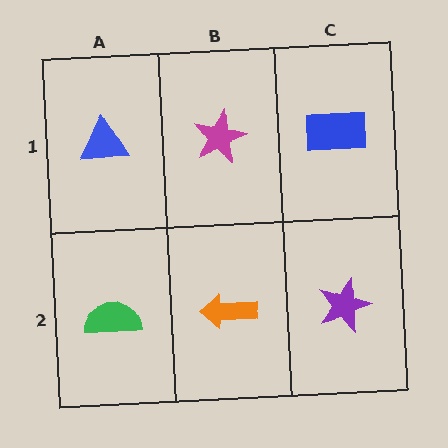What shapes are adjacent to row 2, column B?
A magenta star (row 1, column B), a green semicircle (row 2, column A), a purple star (row 2, column C).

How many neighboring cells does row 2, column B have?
3.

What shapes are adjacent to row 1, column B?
An orange arrow (row 2, column B), a blue triangle (row 1, column A), a blue rectangle (row 1, column C).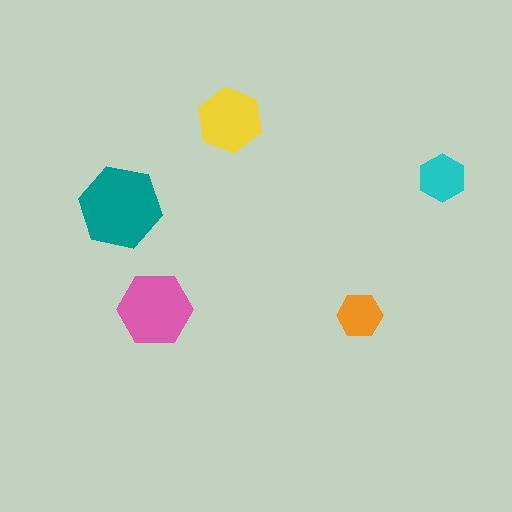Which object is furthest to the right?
The cyan hexagon is rightmost.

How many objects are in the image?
There are 5 objects in the image.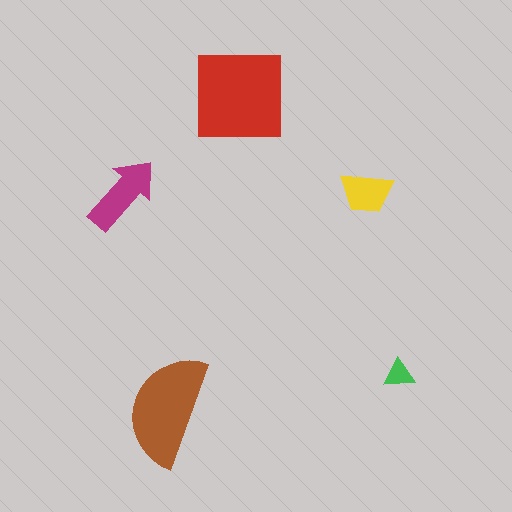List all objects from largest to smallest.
The red square, the brown semicircle, the magenta arrow, the yellow trapezoid, the green triangle.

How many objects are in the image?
There are 5 objects in the image.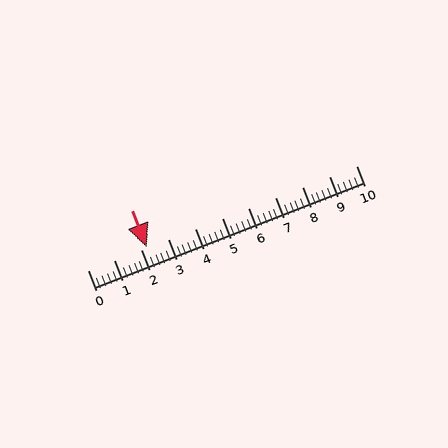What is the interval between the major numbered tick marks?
The major tick marks are spaced 1 units apart.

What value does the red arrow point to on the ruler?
The red arrow points to approximately 2.2.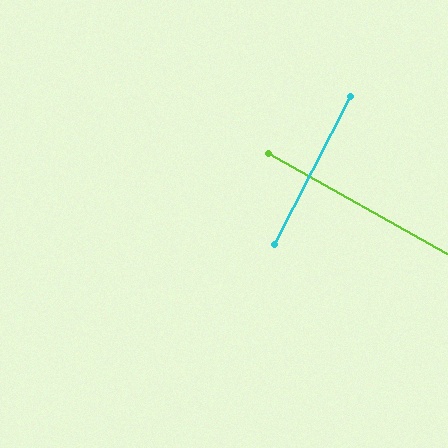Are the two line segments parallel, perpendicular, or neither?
Perpendicular — they meet at approximately 88°.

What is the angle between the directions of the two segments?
Approximately 88 degrees.